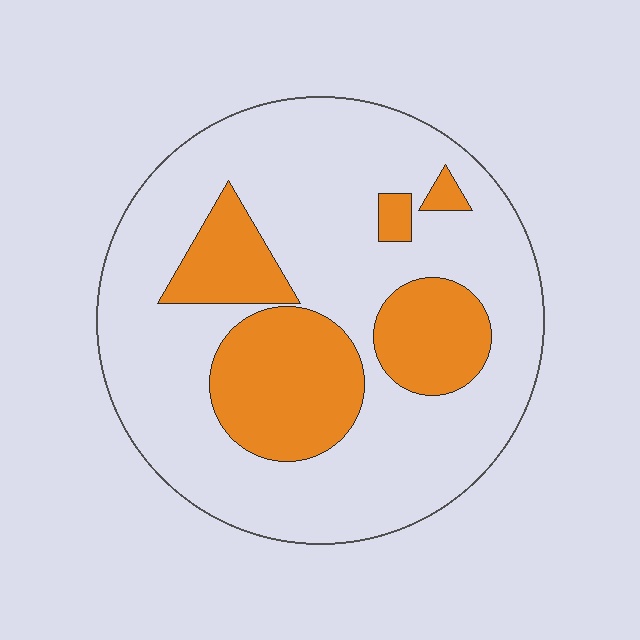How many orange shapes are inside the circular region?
5.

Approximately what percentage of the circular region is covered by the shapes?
Approximately 25%.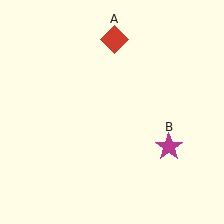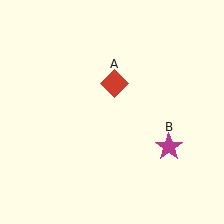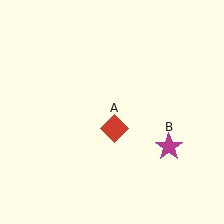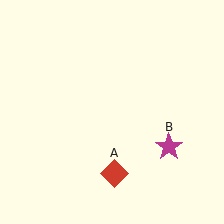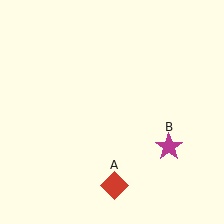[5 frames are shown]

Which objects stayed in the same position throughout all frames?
Magenta star (object B) remained stationary.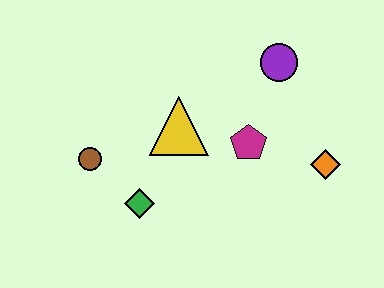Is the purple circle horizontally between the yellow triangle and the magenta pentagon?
No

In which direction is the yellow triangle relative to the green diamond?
The yellow triangle is above the green diamond.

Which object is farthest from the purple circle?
The brown circle is farthest from the purple circle.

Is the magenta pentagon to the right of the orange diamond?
No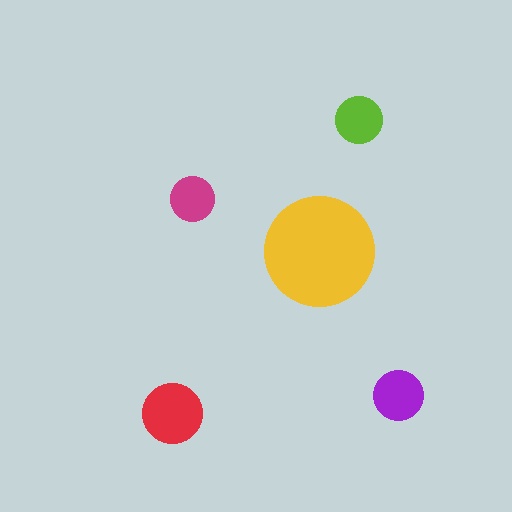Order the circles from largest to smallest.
the yellow one, the red one, the purple one, the lime one, the magenta one.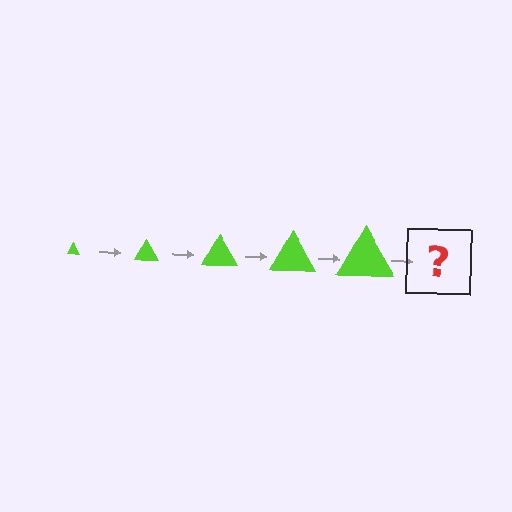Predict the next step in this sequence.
The next step is a lime triangle, larger than the previous one.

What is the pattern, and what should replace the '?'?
The pattern is that the triangle gets progressively larger each step. The '?' should be a lime triangle, larger than the previous one.